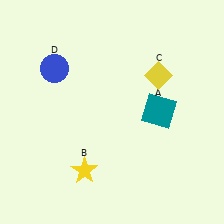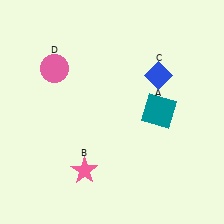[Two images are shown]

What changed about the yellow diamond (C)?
In Image 1, C is yellow. In Image 2, it changed to blue.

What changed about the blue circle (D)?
In Image 1, D is blue. In Image 2, it changed to pink.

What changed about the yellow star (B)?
In Image 1, B is yellow. In Image 2, it changed to pink.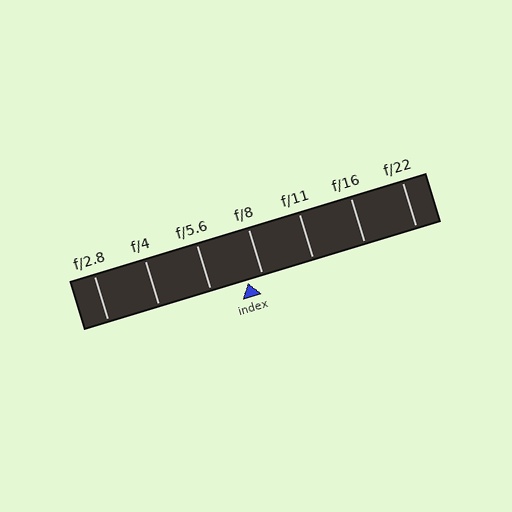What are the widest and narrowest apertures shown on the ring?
The widest aperture shown is f/2.8 and the narrowest is f/22.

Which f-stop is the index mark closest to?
The index mark is closest to f/8.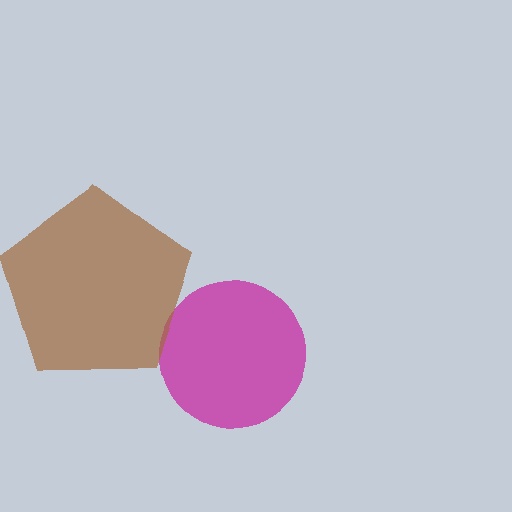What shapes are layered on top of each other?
The layered shapes are: a magenta circle, a brown pentagon.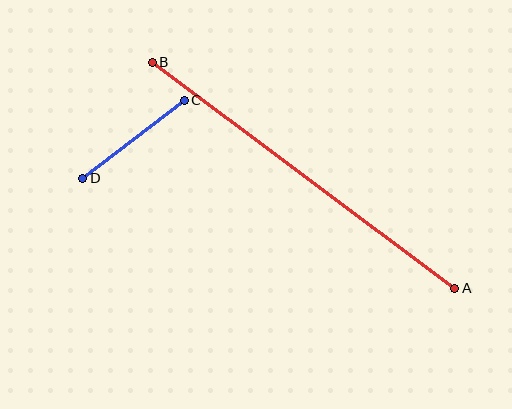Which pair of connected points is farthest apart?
Points A and B are farthest apart.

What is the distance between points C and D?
The distance is approximately 128 pixels.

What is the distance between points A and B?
The distance is approximately 378 pixels.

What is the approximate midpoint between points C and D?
The midpoint is at approximately (134, 139) pixels.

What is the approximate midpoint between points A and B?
The midpoint is at approximately (303, 175) pixels.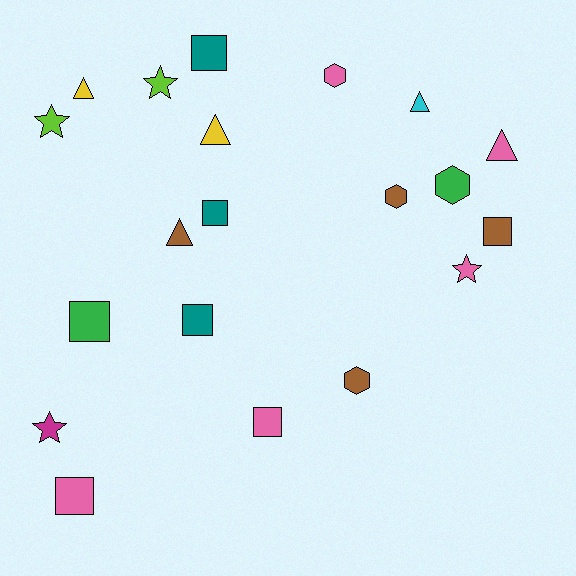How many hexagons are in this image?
There are 4 hexagons.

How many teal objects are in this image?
There are 3 teal objects.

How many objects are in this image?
There are 20 objects.